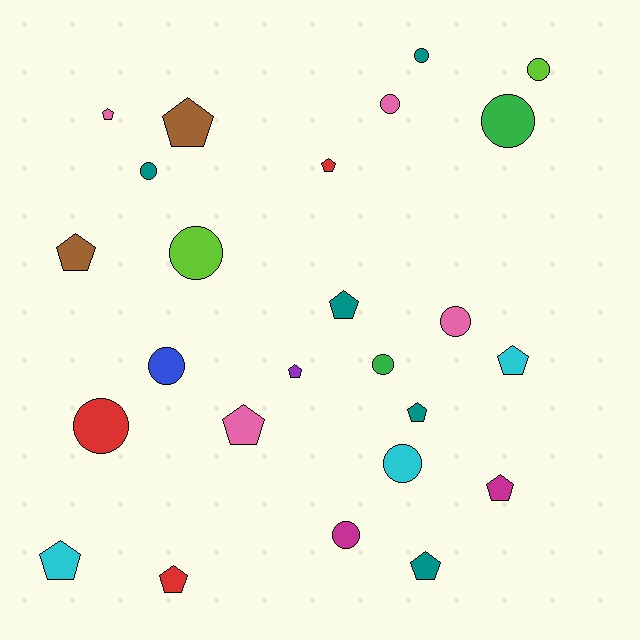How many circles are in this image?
There are 12 circles.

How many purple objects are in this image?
There is 1 purple object.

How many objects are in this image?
There are 25 objects.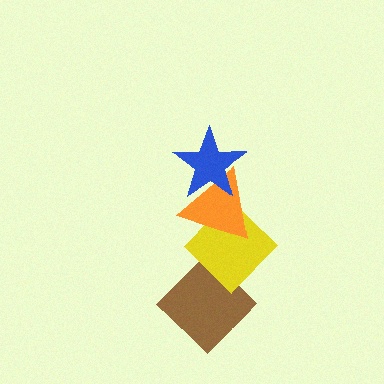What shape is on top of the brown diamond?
The yellow diamond is on top of the brown diamond.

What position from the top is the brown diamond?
The brown diamond is 4th from the top.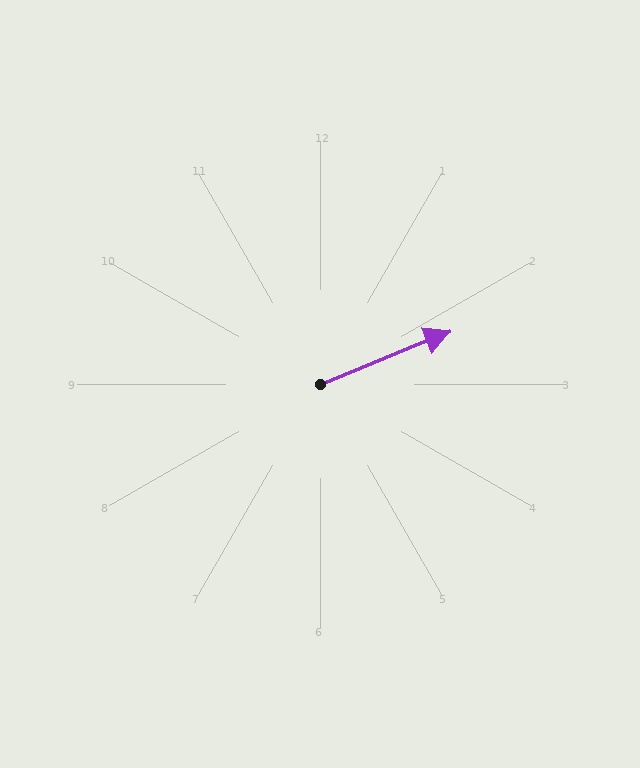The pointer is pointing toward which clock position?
Roughly 2 o'clock.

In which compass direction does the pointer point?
East.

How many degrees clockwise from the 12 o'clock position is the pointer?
Approximately 68 degrees.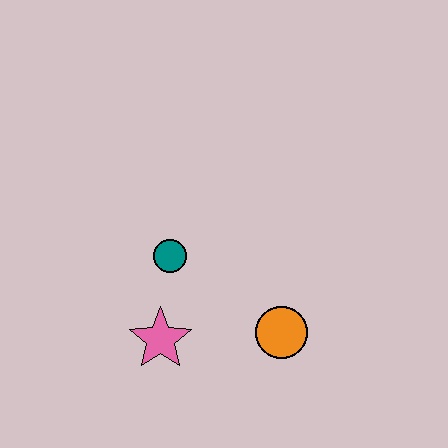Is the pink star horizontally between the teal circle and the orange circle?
No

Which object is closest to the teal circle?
The pink star is closest to the teal circle.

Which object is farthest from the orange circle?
The teal circle is farthest from the orange circle.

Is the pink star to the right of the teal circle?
No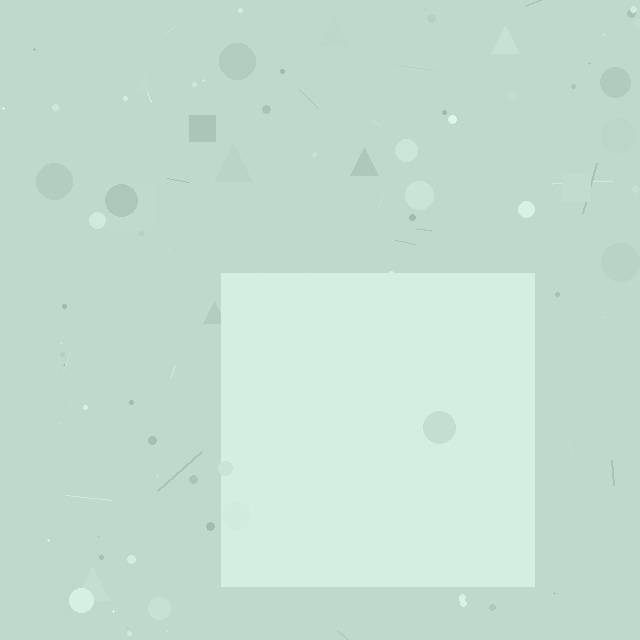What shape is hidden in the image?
A square is hidden in the image.